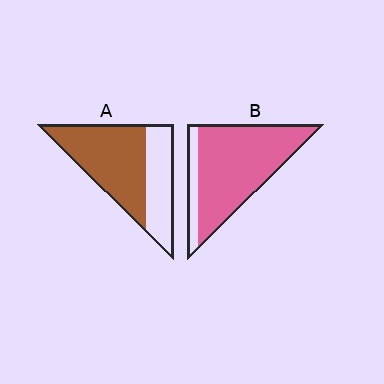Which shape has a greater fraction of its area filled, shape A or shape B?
Shape B.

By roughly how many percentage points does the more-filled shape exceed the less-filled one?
By roughly 20 percentage points (B over A).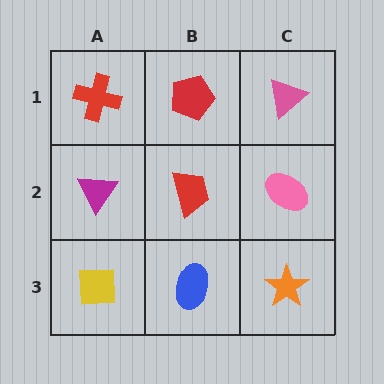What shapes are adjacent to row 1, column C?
A pink ellipse (row 2, column C), a red pentagon (row 1, column B).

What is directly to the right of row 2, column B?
A pink ellipse.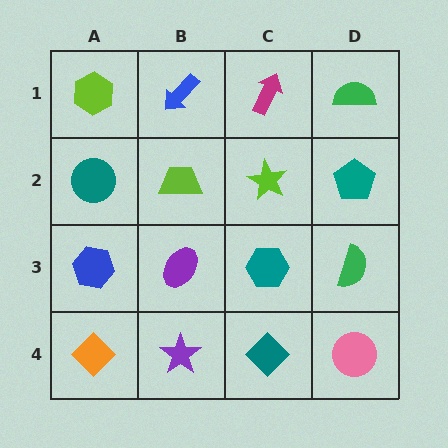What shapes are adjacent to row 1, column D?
A teal pentagon (row 2, column D), a magenta arrow (row 1, column C).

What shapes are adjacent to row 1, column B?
A lime trapezoid (row 2, column B), a lime hexagon (row 1, column A), a magenta arrow (row 1, column C).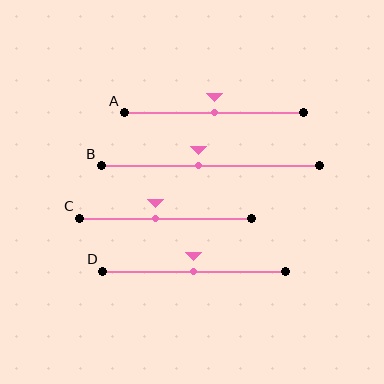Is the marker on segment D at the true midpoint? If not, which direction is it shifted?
Yes, the marker on segment D is at the true midpoint.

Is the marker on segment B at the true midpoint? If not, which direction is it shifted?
No, the marker on segment B is shifted to the left by about 6% of the segment length.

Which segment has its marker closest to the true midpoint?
Segment A has its marker closest to the true midpoint.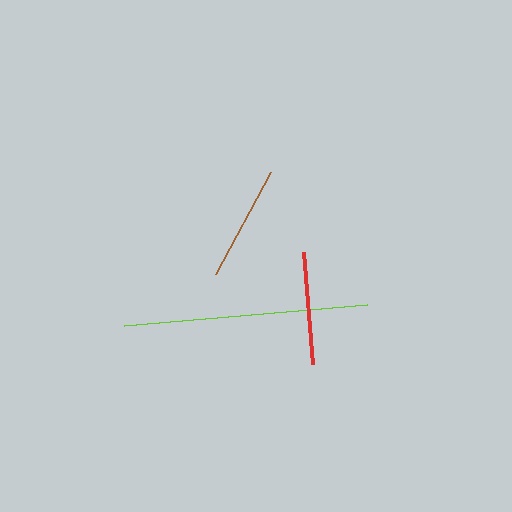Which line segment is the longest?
The lime line is the longest at approximately 244 pixels.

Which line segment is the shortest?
The red line is the shortest at approximately 112 pixels.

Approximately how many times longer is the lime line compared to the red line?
The lime line is approximately 2.2 times the length of the red line.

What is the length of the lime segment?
The lime segment is approximately 244 pixels long.